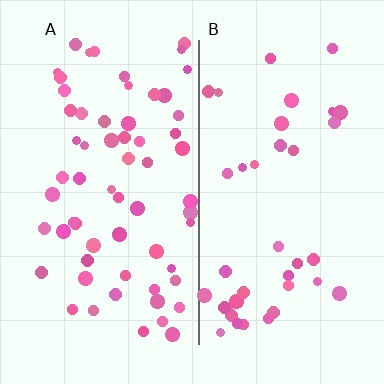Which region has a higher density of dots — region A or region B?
A (the left).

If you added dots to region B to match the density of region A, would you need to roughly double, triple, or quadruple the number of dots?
Approximately double.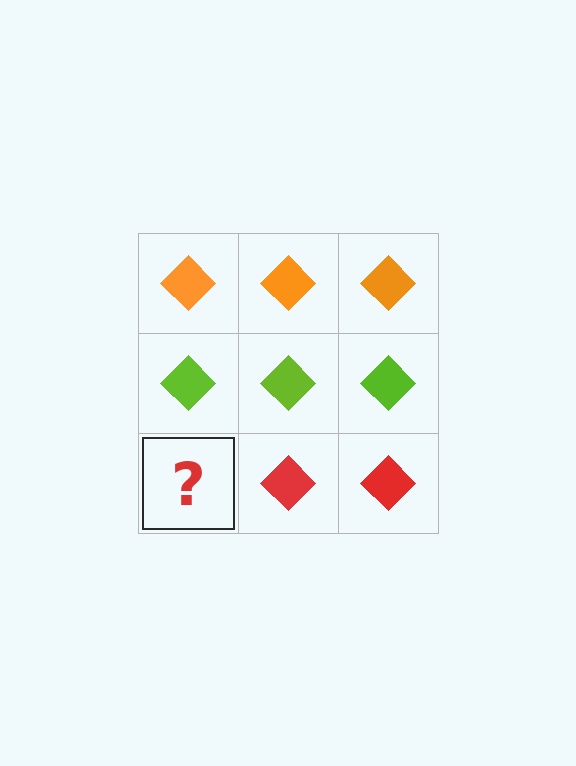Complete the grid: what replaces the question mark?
The question mark should be replaced with a red diamond.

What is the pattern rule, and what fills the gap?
The rule is that each row has a consistent color. The gap should be filled with a red diamond.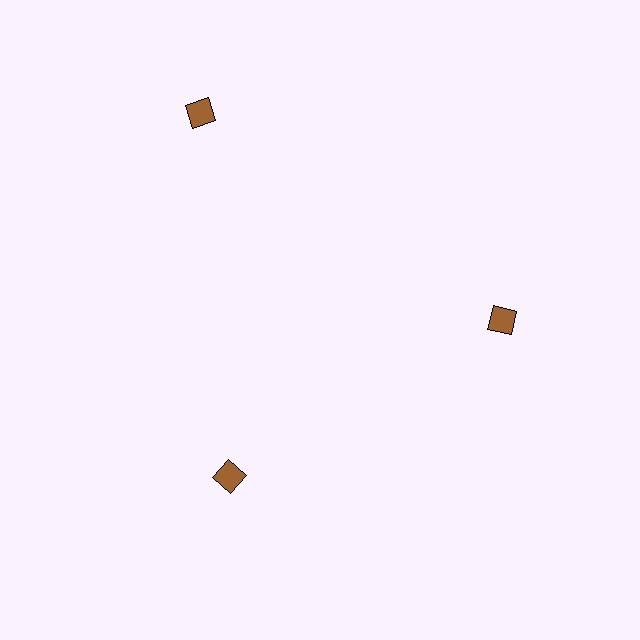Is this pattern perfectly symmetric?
No. The 3 brown diamonds are arranged in a ring, but one element near the 11 o'clock position is pushed outward from the center, breaking the 3-fold rotational symmetry.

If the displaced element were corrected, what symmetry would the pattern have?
It would have 3-fold rotational symmetry — the pattern would map onto itself every 120 degrees.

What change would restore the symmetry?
The symmetry would be restored by moving it inward, back onto the ring so that all 3 diamonds sit at equal angles and equal distance from the center.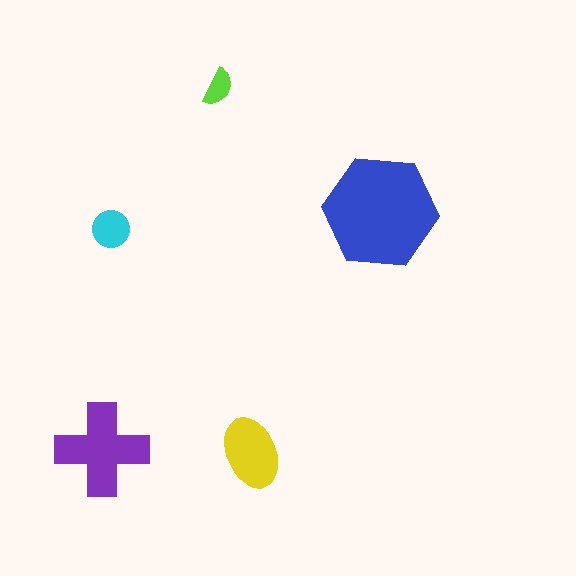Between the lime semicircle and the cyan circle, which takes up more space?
The cyan circle.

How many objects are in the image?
There are 5 objects in the image.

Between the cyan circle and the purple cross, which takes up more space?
The purple cross.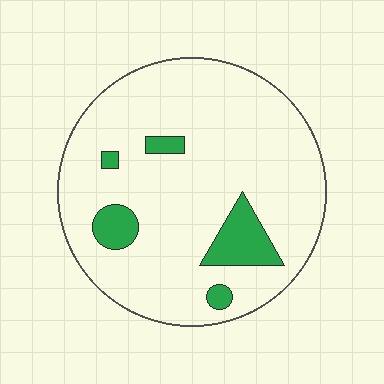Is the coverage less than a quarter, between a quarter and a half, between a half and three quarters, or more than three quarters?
Less than a quarter.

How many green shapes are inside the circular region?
5.